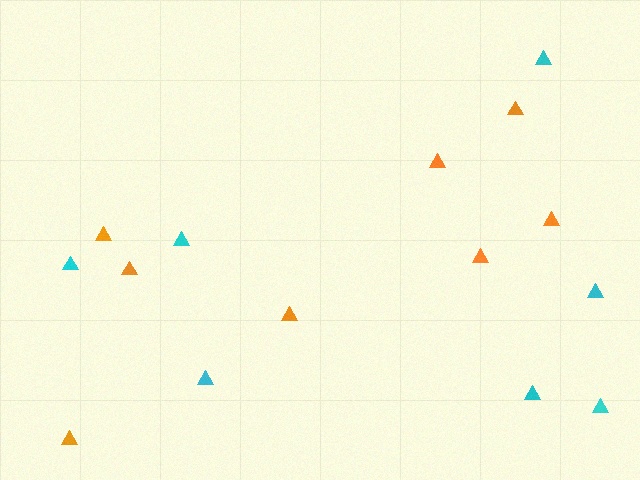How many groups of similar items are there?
There are 2 groups: one group of orange triangles (8) and one group of cyan triangles (7).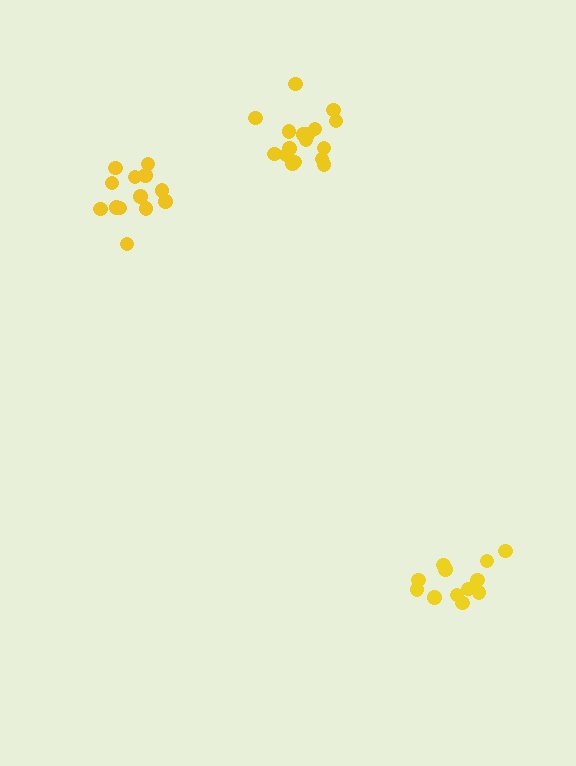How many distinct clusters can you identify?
There are 3 distinct clusters.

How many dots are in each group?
Group 1: 13 dots, Group 2: 17 dots, Group 3: 12 dots (42 total).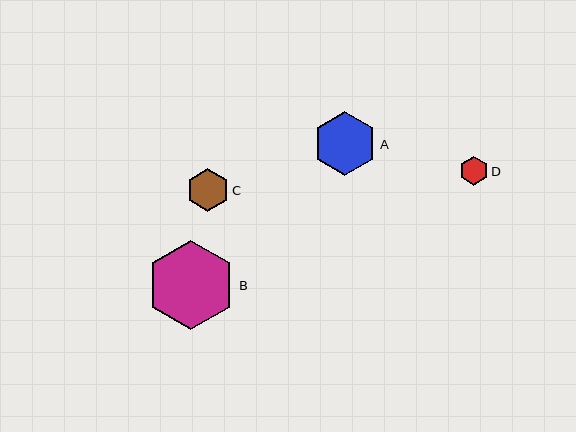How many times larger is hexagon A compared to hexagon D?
Hexagon A is approximately 2.3 times the size of hexagon D.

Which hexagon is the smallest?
Hexagon D is the smallest with a size of approximately 28 pixels.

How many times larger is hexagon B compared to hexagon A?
Hexagon B is approximately 1.4 times the size of hexagon A.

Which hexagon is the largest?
Hexagon B is the largest with a size of approximately 90 pixels.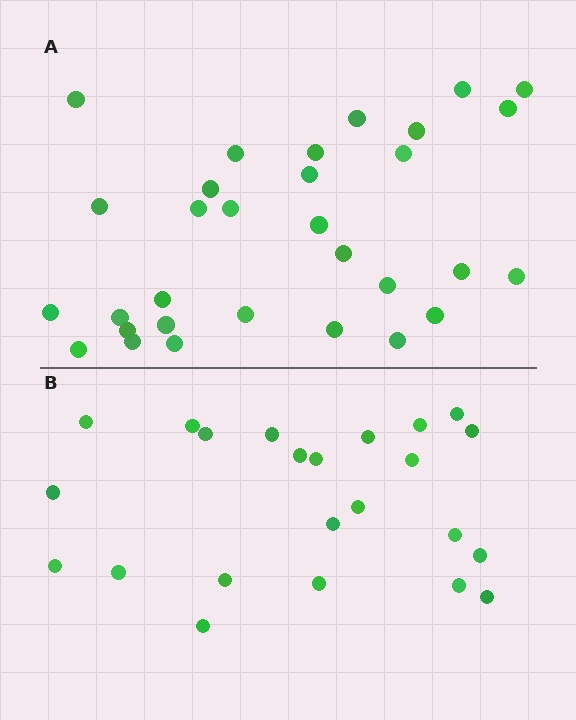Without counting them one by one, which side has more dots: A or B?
Region A (the top region) has more dots.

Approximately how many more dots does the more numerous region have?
Region A has roughly 8 or so more dots than region B.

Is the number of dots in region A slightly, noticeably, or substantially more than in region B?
Region A has noticeably more, but not dramatically so. The ratio is roughly 1.3 to 1.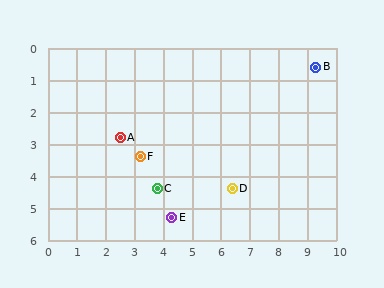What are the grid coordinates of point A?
Point A is at approximately (2.5, 2.8).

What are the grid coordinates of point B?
Point B is at approximately (9.3, 0.6).